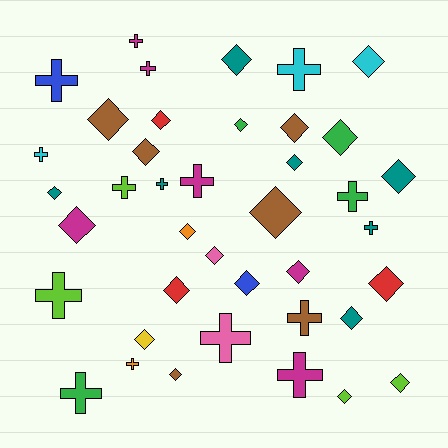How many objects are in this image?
There are 40 objects.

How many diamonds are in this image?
There are 24 diamonds.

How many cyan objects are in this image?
There are 3 cyan objects.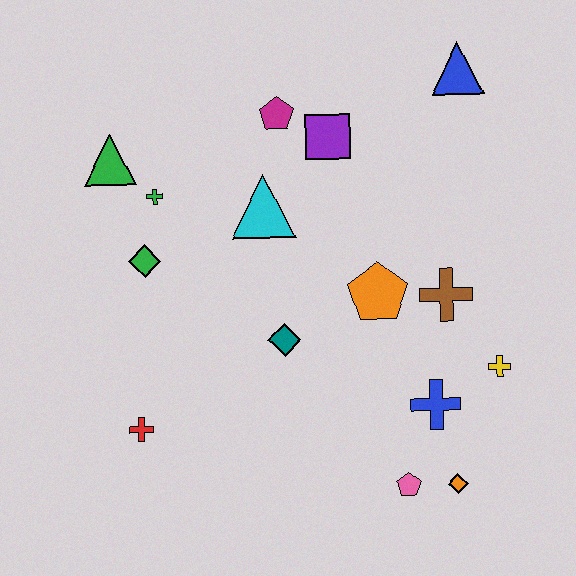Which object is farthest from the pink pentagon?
The green triangle is farthest from the pink pentagon.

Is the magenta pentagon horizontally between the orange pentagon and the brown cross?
No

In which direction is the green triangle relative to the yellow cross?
The green triangle is to the left of the yellow cross.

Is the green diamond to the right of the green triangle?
Yes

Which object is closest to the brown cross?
The orange pentagon is closest to the brown cross.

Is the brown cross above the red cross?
Yes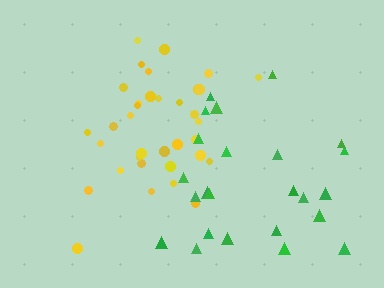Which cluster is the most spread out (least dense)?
Green.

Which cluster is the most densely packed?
Yellow.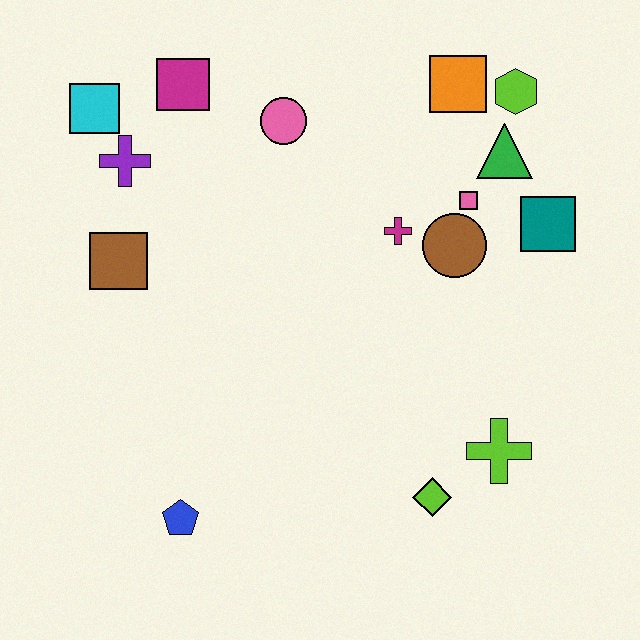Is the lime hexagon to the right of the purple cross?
Yes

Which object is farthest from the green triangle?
The blue pentagon is farthest from the green triangle.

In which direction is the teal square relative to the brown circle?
The teal square is to the right of the brown circle.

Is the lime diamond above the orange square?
No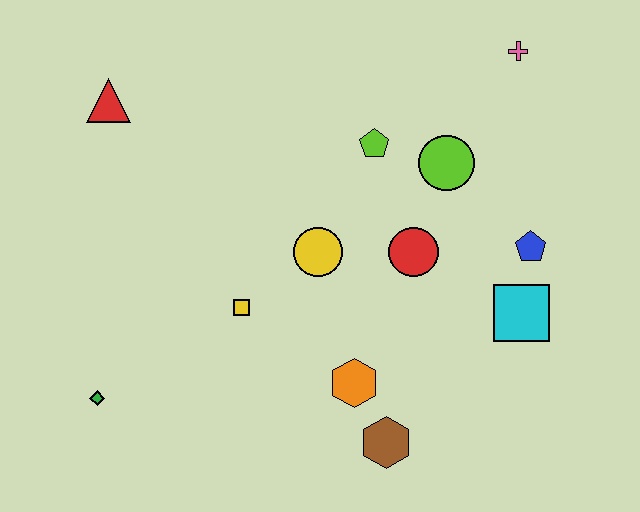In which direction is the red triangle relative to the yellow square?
The red triangle is above the yellow square.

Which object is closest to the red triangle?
The yellow square is closest to the red triangle.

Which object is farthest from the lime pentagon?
The green diamond is farthest from the lime pentagon.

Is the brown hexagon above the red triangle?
No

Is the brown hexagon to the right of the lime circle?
No